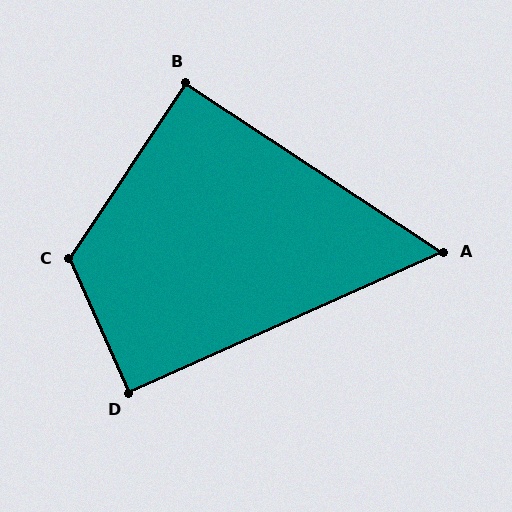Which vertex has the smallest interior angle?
A, at approximately 58 degrees.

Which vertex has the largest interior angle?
C, at approximately 122 degrees.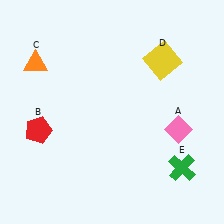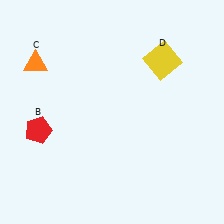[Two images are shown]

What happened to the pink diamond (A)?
The pink diamond (A) was removed in Image 2. It was in the bottom-right area of Image 1.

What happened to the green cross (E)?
The green cross (E) was removed in Image 2. It was in the bottom-right area of Image 1.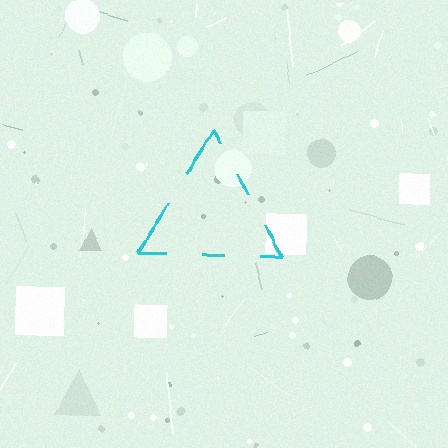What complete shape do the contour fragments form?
The contour fragments form a triangle.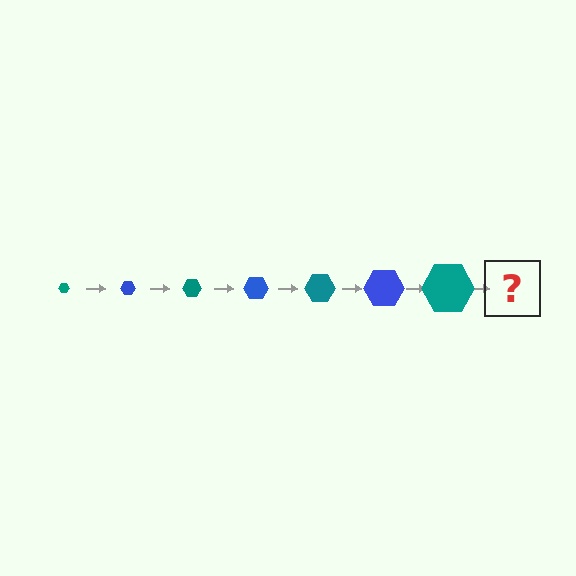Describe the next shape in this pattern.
It should be a blue hexagon, larger than the previous one.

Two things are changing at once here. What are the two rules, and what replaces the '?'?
The two rules are that the hexagon grows larger each step and the color cycles through teal and blue. The '?' should be a blue hexagon, larger than the previous one.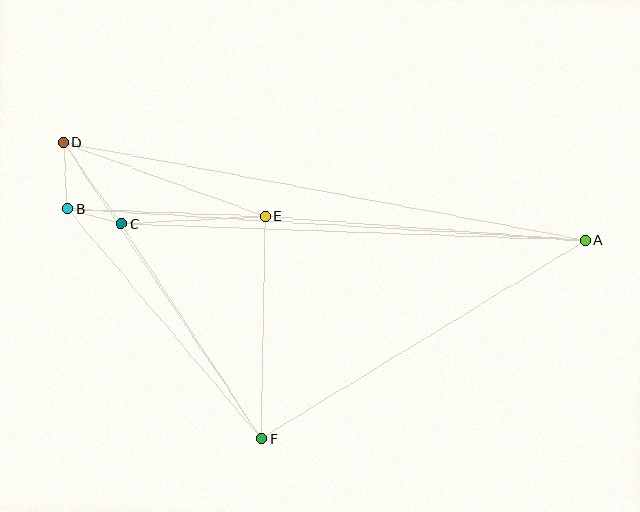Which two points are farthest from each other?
Points A and D are farthest from each other.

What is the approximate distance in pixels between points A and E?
The distance between A and E is approximately 321 pixels.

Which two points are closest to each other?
Points B and C are closest to each other.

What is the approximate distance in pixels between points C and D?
The distance between C and D is approximately 100 pixels.